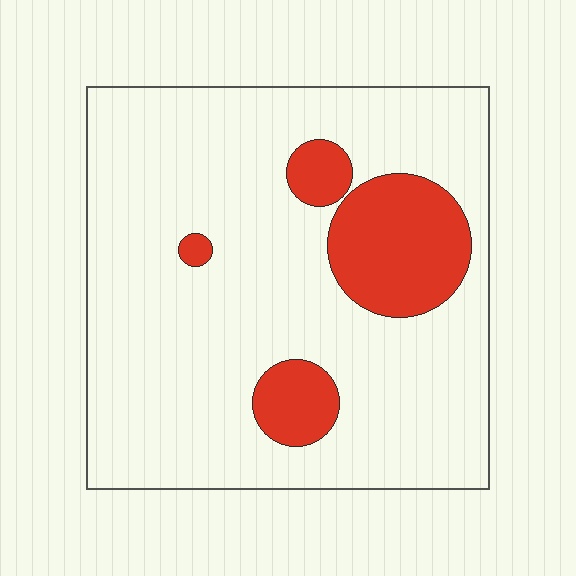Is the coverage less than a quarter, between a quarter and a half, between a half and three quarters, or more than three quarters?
Less than a quarter.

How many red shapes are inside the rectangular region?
4.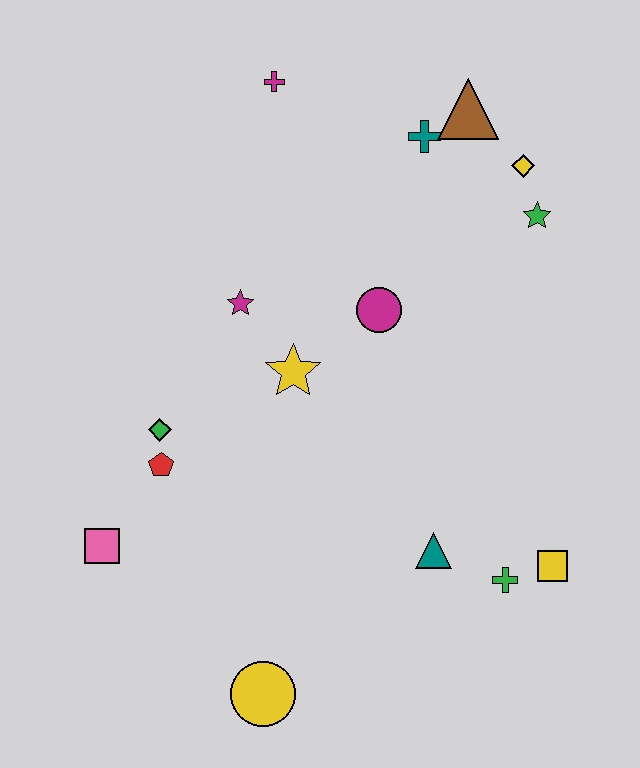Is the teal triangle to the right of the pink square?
Yes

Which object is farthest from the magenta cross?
The yellow circle is farthest from the magenta cross.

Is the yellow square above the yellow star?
No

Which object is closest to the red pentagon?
The green diamond is closest to the red pentagon.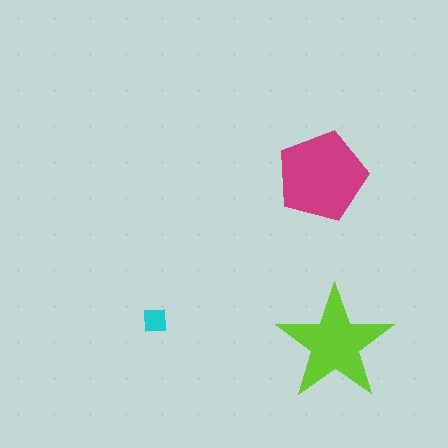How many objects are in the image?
There are 3 objects in the image.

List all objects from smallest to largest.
The cyan square, the lime star, the magenta pentagon.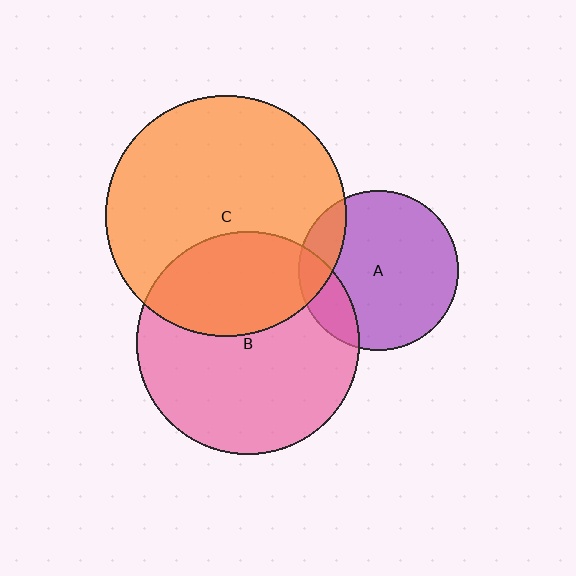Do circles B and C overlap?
Yes.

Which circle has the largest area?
Circle C (orange).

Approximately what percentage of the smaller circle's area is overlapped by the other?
Approximately 35%.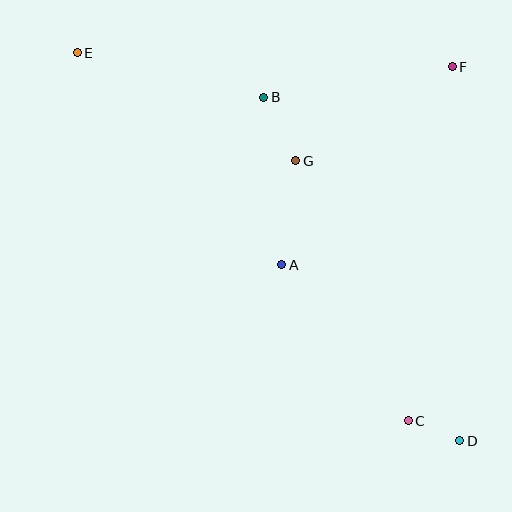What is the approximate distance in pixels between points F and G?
The distance between F and G is approximately 183 pixels.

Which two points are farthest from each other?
Points D and E are farthest from each other.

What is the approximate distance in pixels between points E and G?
The distance between E and G is approximately 243 pixels.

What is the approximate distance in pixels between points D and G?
The distance between D and G is approximately 325 pixels.